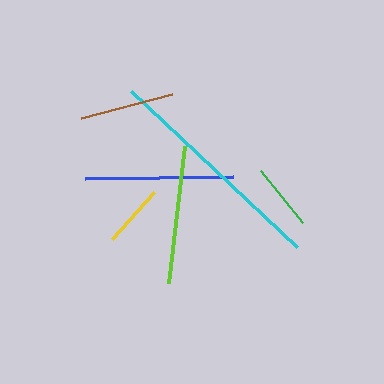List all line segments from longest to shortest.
From longest to shortest: cyan, blue, lime, brown, green, yellow.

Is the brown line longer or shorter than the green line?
The brown line is longer than the green line.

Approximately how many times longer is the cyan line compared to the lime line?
The cyan line is approximately 1.7 times the length of the lime line.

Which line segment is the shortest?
The yellow line is the shortest at approximately 63 pixels.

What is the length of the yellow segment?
The yellow segment is approximately 63 pixels long.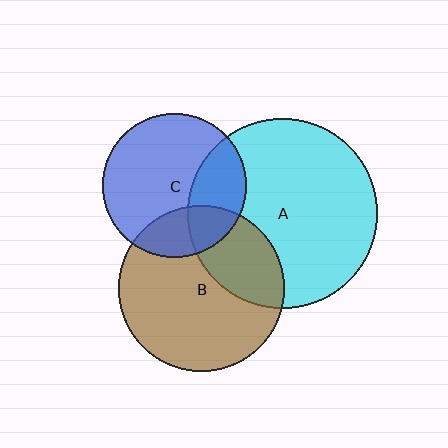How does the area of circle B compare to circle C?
Approximately 1.3 times.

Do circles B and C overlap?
Yes.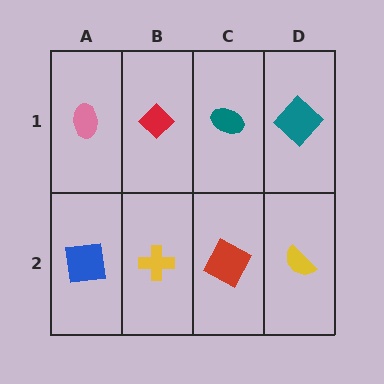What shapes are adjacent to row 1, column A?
A blue square (row 2, column A), a red diamond (row 1, column B).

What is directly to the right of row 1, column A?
A red diamond.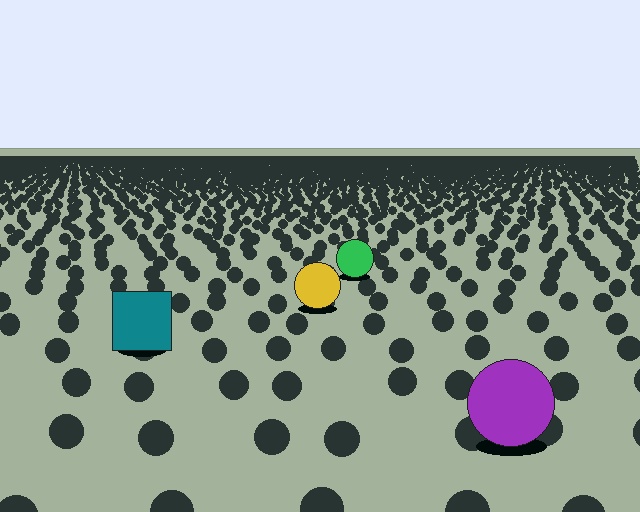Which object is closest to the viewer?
The purple circle is closest. The texture marks near it are larger and more spread out.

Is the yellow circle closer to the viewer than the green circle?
Yes. The yellow circle is closer — you can tell from the texture gradient: the ground texture is coarser near it.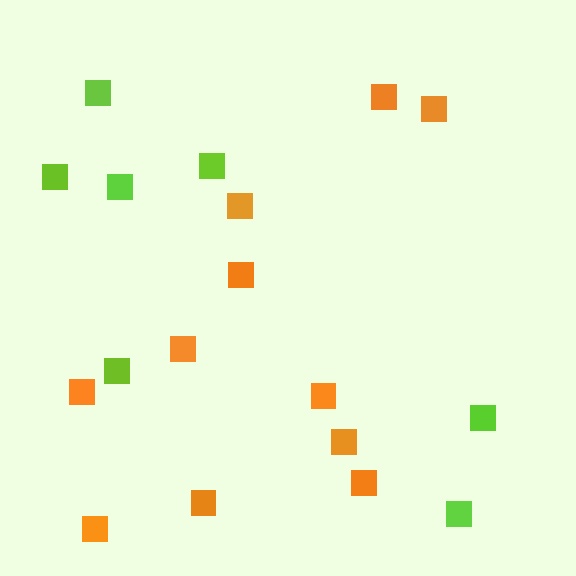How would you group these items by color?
There are 2 groups: one group of lime squares (7) and one group of orange squares (11).